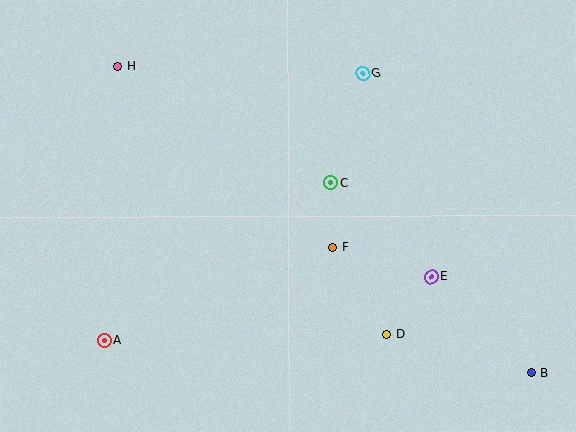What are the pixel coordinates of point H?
Point H is at (118, 66).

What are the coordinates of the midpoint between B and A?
The midpoint between B and A is at (318, 356).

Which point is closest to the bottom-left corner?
Point A is closest to the bottom-left corner.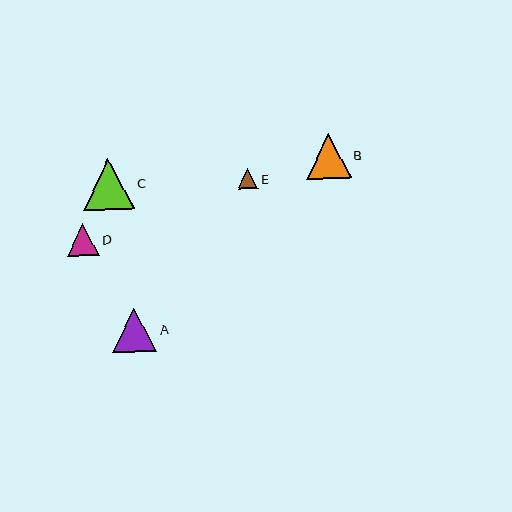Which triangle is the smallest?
Triangle E is the smallest with a size of approximately 20 pixels.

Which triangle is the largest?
Triangle C is the largest with a size of approximately 51 pixels.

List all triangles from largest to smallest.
From largest to smallest: C, B, A, D, E.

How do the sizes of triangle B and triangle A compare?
Triangle B and triangle A are approximately the same size.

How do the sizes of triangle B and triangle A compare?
Triangle B and triangle A are approximately the same size.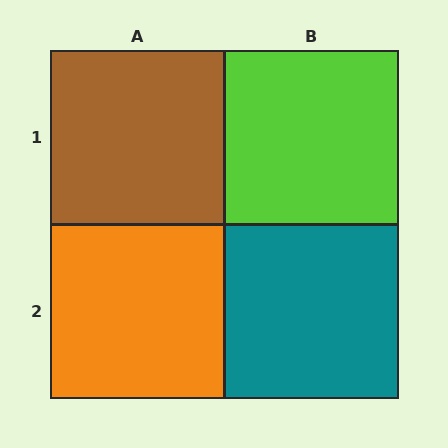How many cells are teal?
1 cell is teal.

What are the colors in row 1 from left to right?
Brown, lime.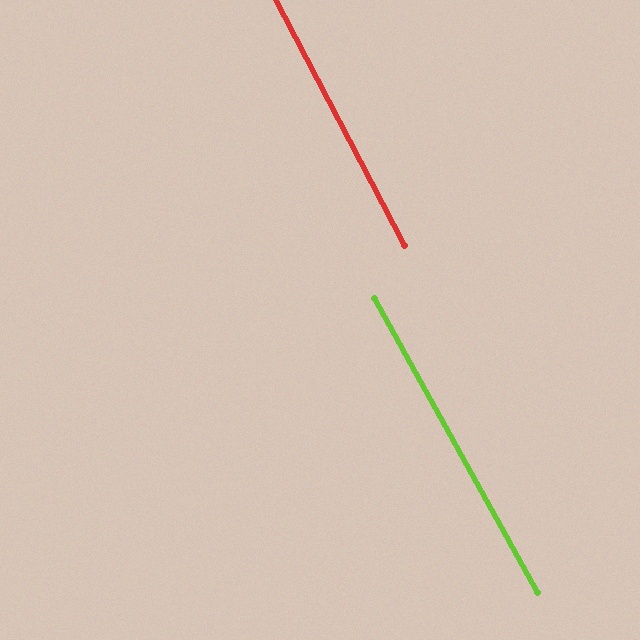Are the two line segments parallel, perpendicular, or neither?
Parallel — their directions differ by only 1.4°.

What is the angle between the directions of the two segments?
Approximately 1 degree.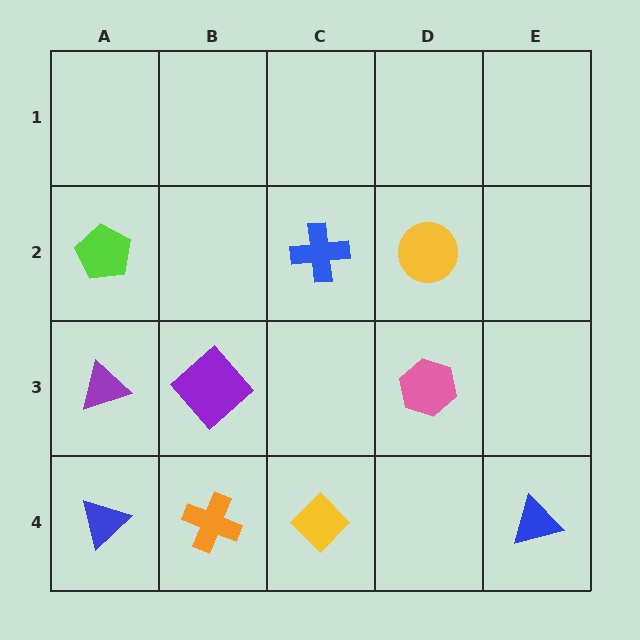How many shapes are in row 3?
3 shapes.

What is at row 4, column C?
A yellow diamond.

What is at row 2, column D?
A yellow circle.